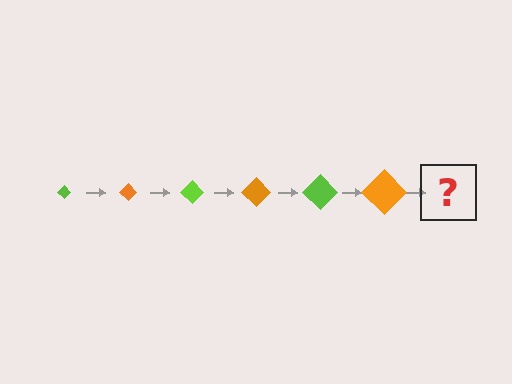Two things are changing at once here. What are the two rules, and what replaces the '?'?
The two rules are that the diamond grows larger each step and the color cycles through lime and orange. The '?' should be a lime diamond, larger than the previous one.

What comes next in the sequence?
The next element should be a lime diamond, larger than the previous one.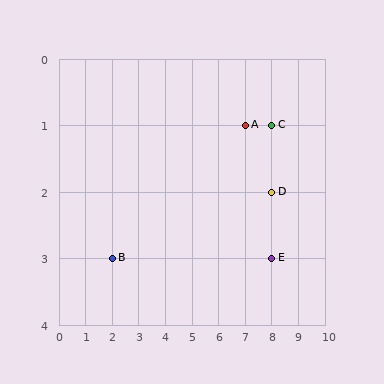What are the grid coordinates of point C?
Point C is at grid coordinates (8, 1).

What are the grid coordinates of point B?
Point B is at grid coordinates (2, 3).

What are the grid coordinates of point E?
Point E is at grid coordinates (8, 3).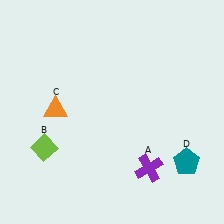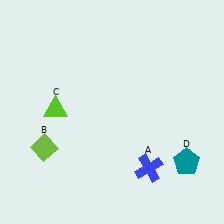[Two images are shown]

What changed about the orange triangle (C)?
In Image 1, C is orange. In Image 2, it changed to lime.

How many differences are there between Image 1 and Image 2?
There are 2 differences between the two images.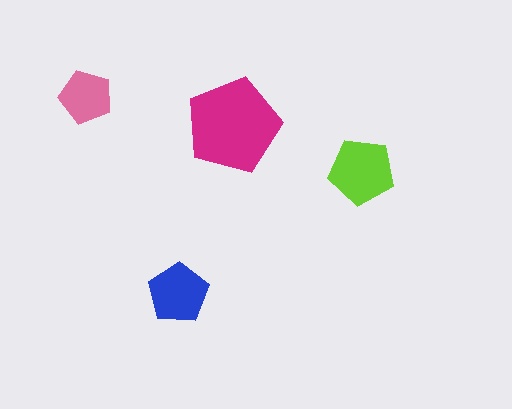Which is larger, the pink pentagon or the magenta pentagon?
The magenta one.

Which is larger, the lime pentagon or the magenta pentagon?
The magenta one.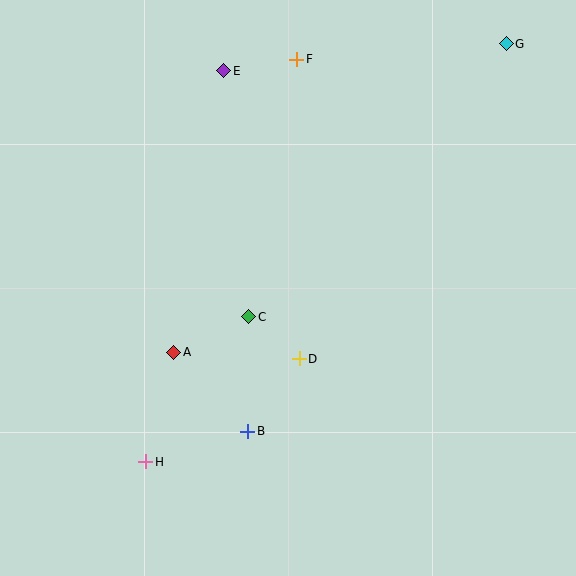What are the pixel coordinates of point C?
Point C is at (249, 317).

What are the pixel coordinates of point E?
Point E is at (224, 71).